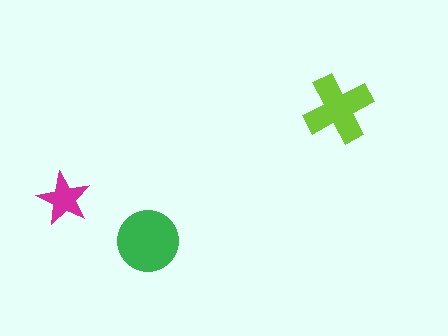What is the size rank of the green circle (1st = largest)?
1st.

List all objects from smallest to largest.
The magenta star, the lime cross, the green circle.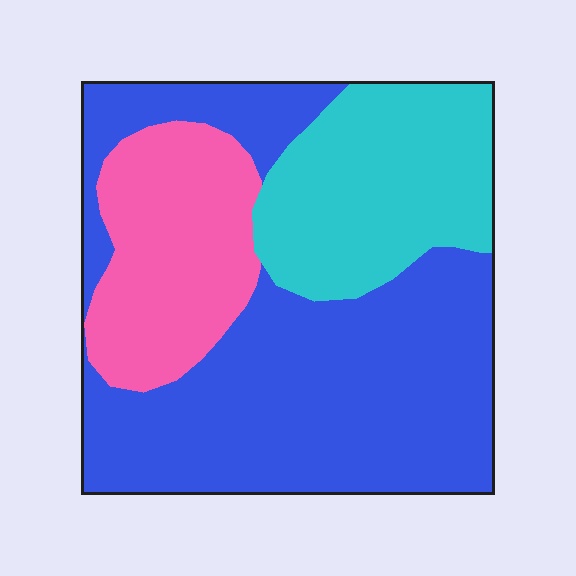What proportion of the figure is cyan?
Cyan covers about 25% of the figure.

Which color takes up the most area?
Blue, at roughly 55%.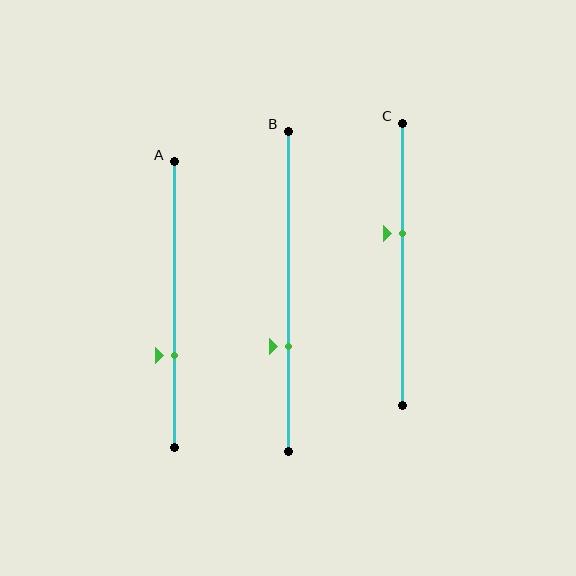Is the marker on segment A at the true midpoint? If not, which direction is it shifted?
No, the marker on segment A is shifted downward by about 18% of the segment length.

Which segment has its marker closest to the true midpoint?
Segment C has its marker closest to the true midpoint.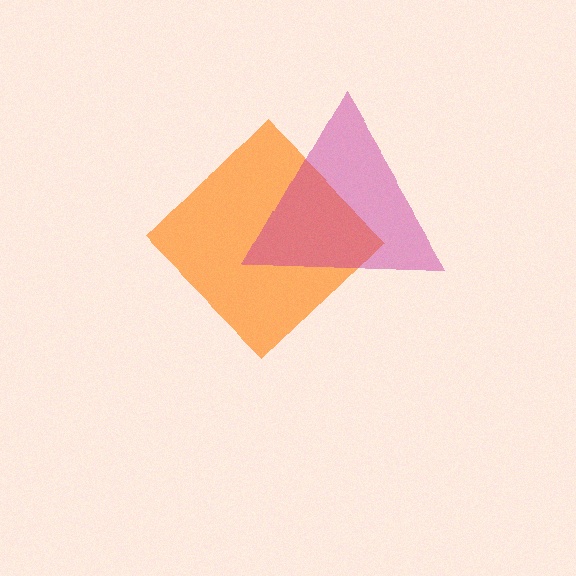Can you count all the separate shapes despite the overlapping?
Yes, there are 2 separate shapes.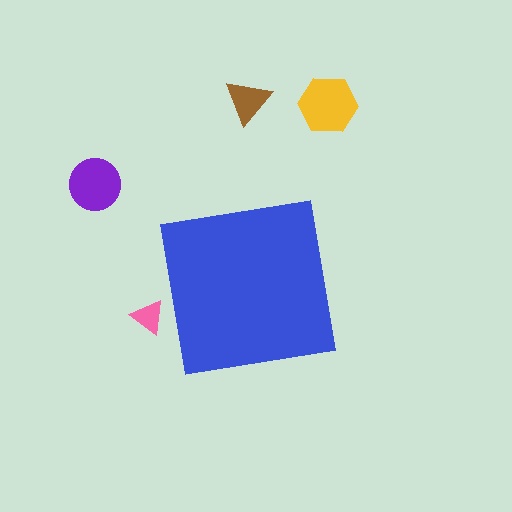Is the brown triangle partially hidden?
No, the brown triangle is fully visible.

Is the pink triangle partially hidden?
Yes, the pink triangle is partially hidden behind the blue square.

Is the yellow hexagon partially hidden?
No, the yellow hexagon is fully visible.